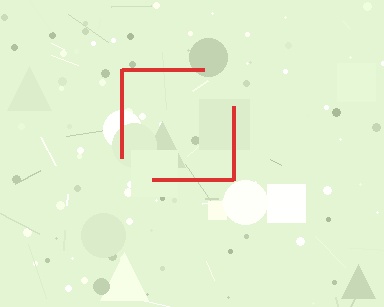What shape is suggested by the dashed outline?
The dashed outline suggests a square.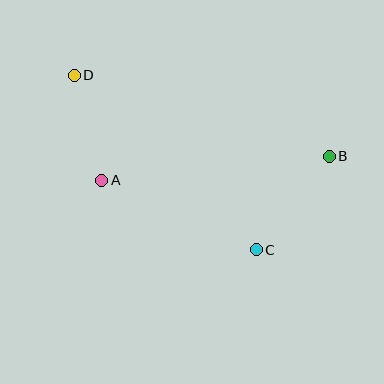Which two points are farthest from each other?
Points B and D are farthest from each other.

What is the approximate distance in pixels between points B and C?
The distance between B and C is approximately 119 pixels.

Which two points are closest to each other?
Points A and D are closest to each other.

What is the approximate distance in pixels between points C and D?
The distance between C and D is approximately 252 pixels.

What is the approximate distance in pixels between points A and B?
The distance between A and B is approximately 229 pixels.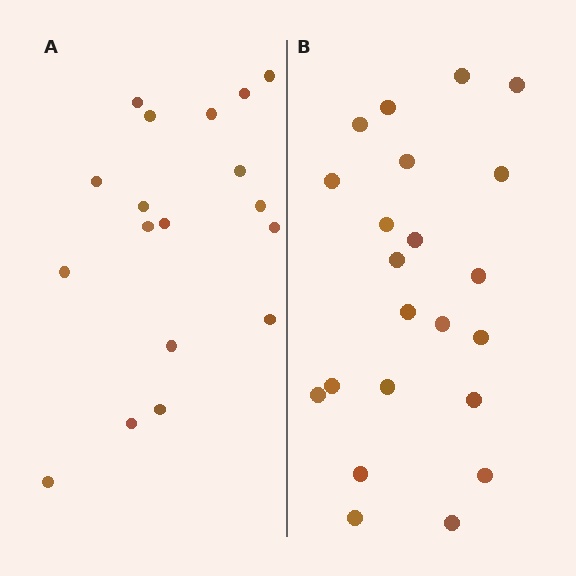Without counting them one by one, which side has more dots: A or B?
Region B (the right region) has more dots.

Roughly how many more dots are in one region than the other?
Region B has about 4 more dots than region A.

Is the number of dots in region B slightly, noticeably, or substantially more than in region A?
Region B has only slightly more — the two regions are fairly close. The ratio is roughly 1.2 to 1.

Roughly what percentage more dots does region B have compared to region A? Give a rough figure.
About 20% more.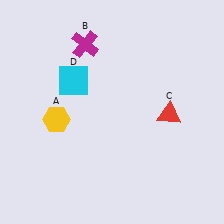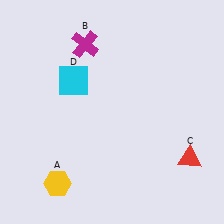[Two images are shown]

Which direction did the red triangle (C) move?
The red triangle (C) moved down.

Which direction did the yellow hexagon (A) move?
The yellow hexagon (A) moved down.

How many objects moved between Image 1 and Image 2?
2 objects moved between the two images.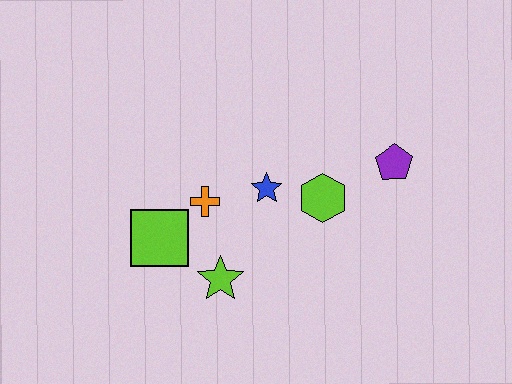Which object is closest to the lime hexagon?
The blue star is closest to the lime hexagon.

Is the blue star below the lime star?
No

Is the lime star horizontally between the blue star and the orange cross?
Yes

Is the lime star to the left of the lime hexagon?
Yes